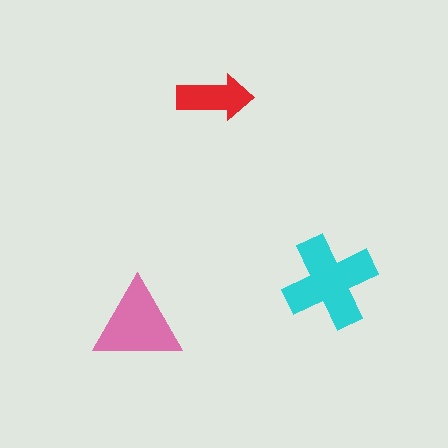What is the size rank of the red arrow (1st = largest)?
3rd.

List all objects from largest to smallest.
The cyan cross, the pink triangle, the red arrow.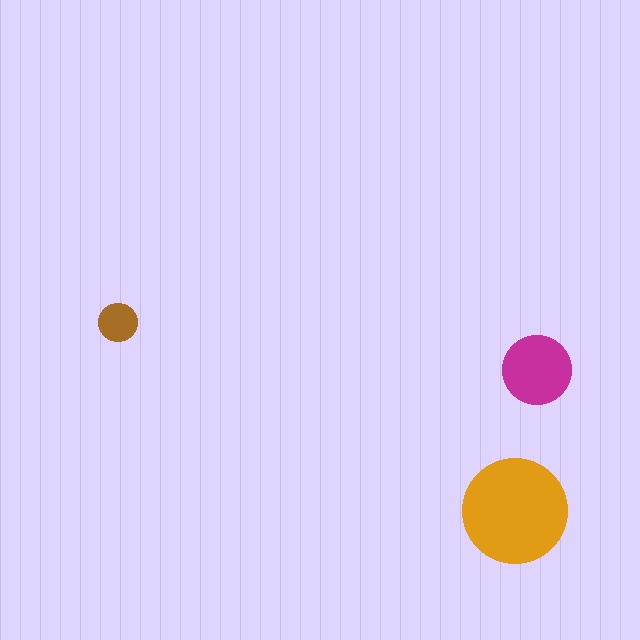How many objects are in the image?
There are 3 objects in the image.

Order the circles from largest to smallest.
the orange one, the magenta one, the brown one.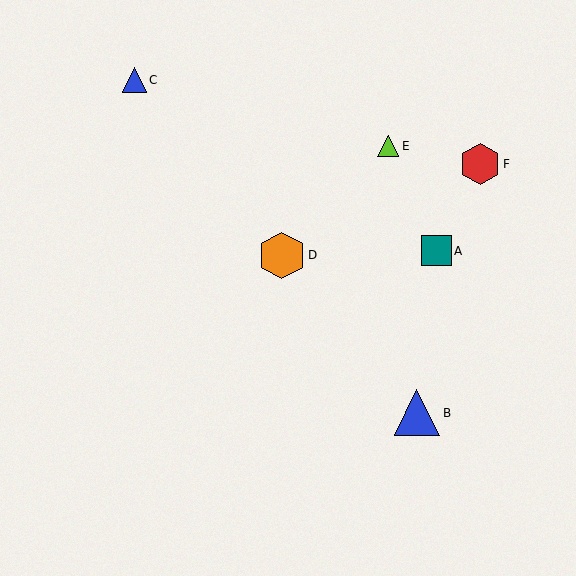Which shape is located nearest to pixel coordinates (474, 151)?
The red hexagon (labeled F) at (480, 164) is nearest to that location.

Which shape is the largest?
The orange hexagon (labeled D) is the largest.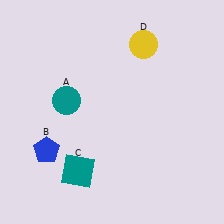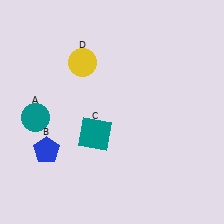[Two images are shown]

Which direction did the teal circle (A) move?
The teal circle (A) moved left.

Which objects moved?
The objects that moved are: the teal circle (A), the teal square (C), the yellow circle (D).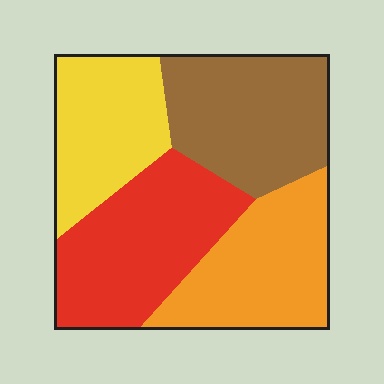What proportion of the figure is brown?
Brown covers around 25% of the figure.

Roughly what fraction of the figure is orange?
Orange takes up less than a quarter of the figure.